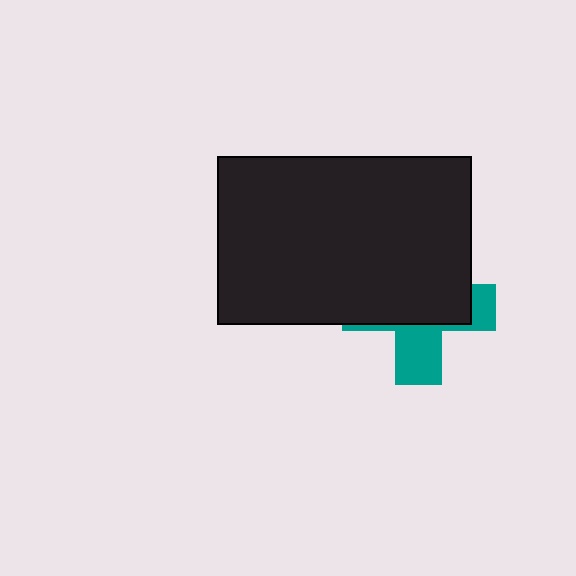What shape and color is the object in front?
The object in front is a black rectangle.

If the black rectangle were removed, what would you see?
You would see the complete teal cross.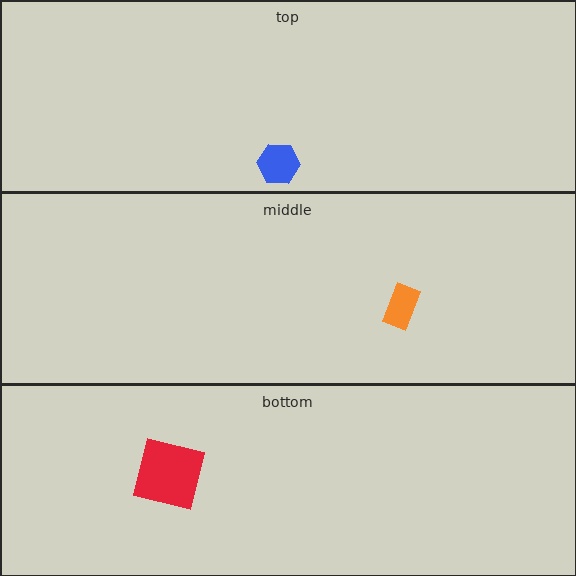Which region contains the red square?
The bottom region.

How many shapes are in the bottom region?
1.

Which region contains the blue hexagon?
The top region.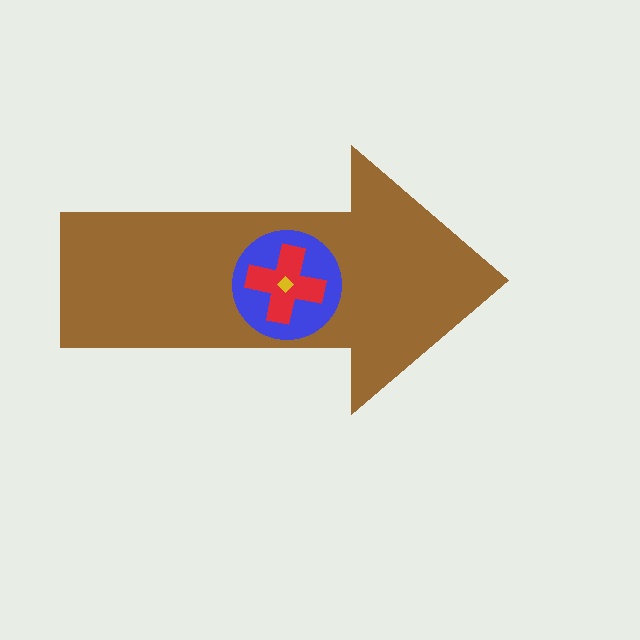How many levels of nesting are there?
4.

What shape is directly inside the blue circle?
The red cross.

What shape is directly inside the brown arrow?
The blue circle.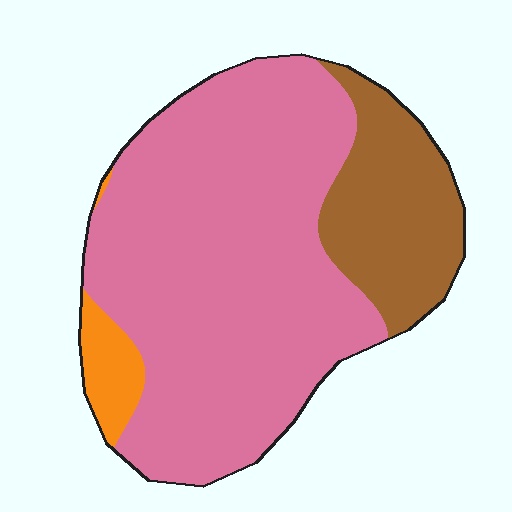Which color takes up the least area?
Orange, at roughly 5%.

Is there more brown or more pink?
Pink.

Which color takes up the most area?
Pink, at roughly 75%.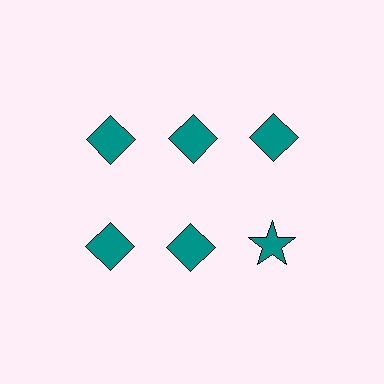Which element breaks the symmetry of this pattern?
The teal star in the second row, center column breaks the symmetry. All other shapes are teal diamonds.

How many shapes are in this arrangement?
There are 6 shapes arranged in a grid pattern.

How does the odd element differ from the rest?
It has a different shape: star instead of diamond.